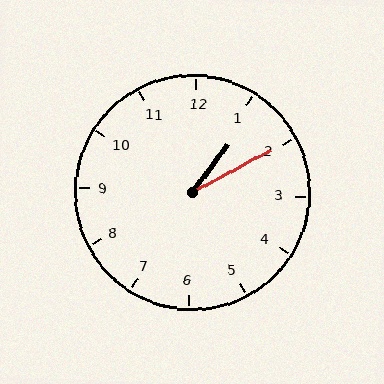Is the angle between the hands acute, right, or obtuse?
It is acute.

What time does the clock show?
1:10.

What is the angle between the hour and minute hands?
Approximately 25 degrees.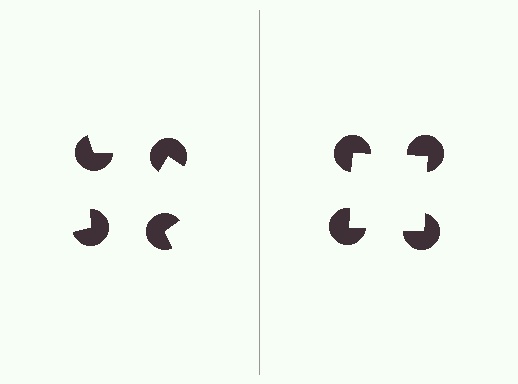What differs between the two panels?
The pac-man discs are positioned identically on both sides; only the wedge orientations differ. On the right they align to a square; on the left they are misaligned.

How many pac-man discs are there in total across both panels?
8 — 4 on each side.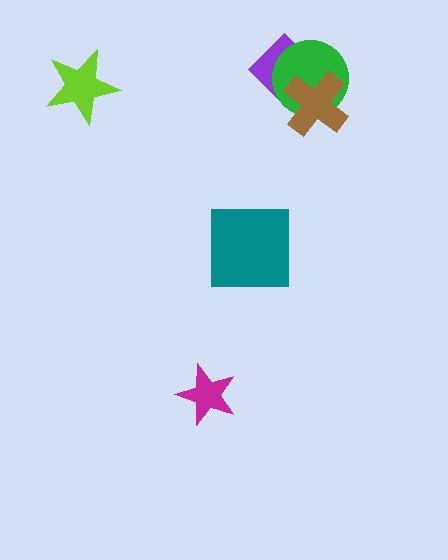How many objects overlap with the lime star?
0 objects overlap with the lime star.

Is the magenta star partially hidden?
No, no other shape covers it.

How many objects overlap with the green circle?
2 objects overlap with the green circle.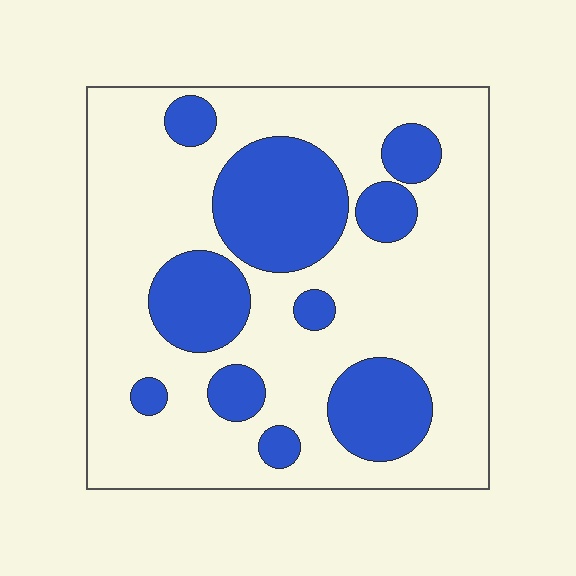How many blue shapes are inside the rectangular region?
10.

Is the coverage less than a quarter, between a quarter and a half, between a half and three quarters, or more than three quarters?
Between a quarter and a half.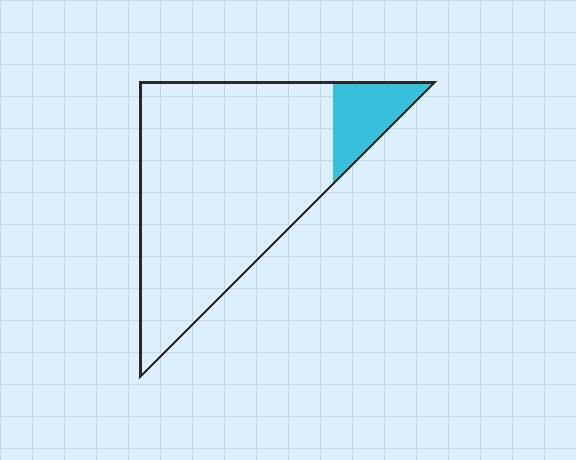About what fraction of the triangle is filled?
About one eighth (1/8).